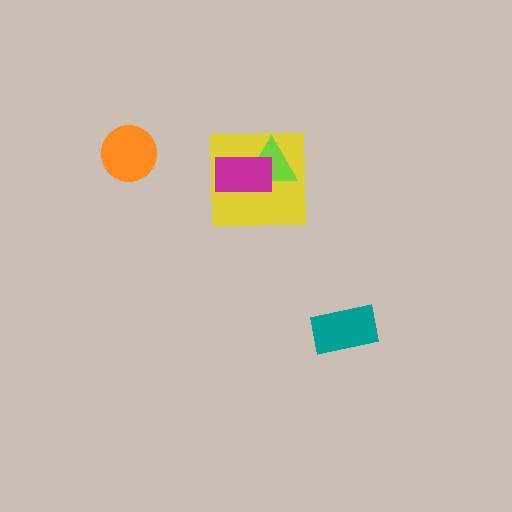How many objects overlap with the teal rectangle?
0 objects overlap with the teal rectangle.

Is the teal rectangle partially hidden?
No, no other shape covers it.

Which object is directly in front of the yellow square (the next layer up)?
The lime triangle is directly in front of the yellow square.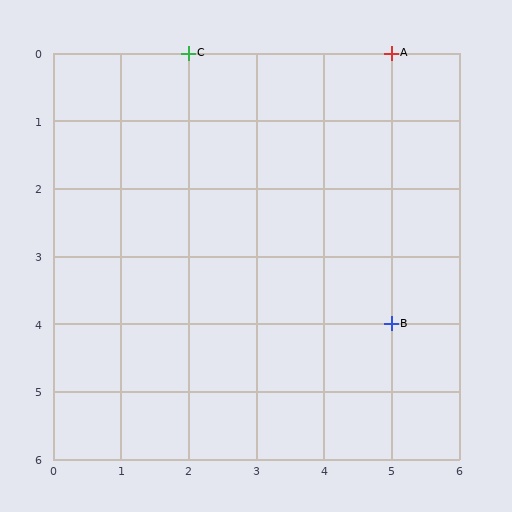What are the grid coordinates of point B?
Point B is at grid coordinates (5, 4).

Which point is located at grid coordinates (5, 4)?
Point B is at (5, 4).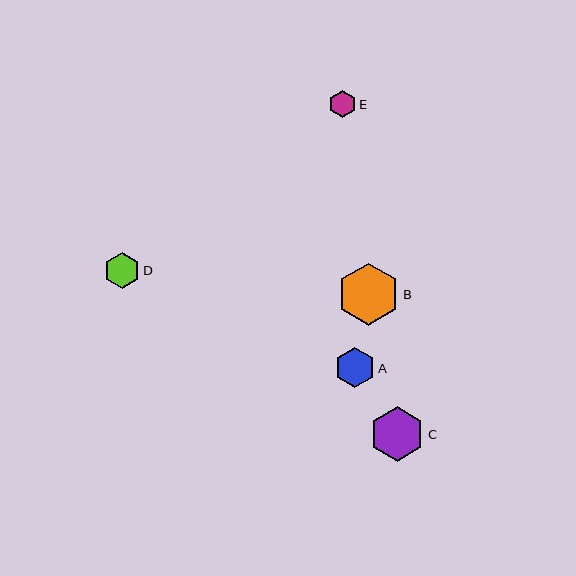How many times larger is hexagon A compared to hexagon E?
Hexagon A is approximately 1.5 times the size of hexagon E.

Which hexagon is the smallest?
Hexagon E is the smallest with a size of approximately 27 pixels.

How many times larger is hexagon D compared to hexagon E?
Hexagon D is approximately 1.3 times the size of hexagon E.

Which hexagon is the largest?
Hexagon B is the largest with a size of approximately 63 pixels.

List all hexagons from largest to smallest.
From largest to smallest: B, C, A, D, E.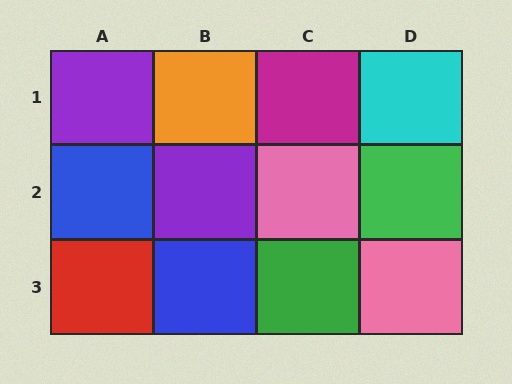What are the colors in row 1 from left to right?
Purple, orange, magenta, cyan.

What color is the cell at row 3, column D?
Pink.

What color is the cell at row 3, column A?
Red.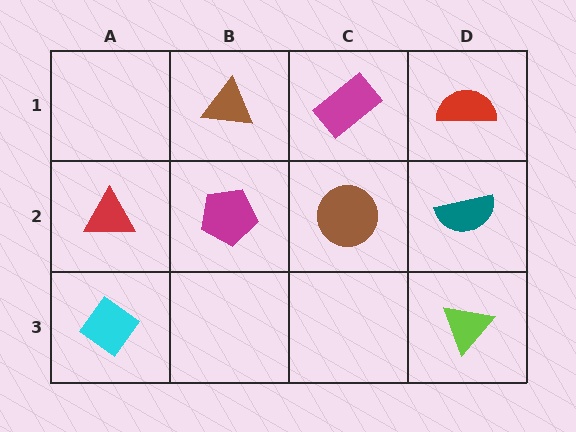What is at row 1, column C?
A magenta rectangle.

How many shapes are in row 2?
4 shapes.